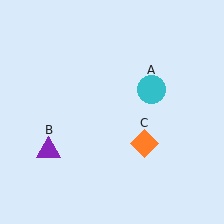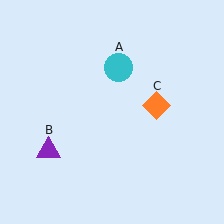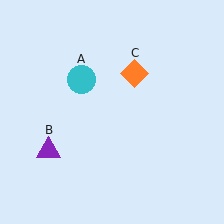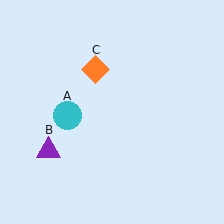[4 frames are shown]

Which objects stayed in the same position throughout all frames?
Purple triangle (object B) remained stationary.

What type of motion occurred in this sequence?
The cyan circle (object A), orange diamond (object C) rotated counterclockwise around the center of the scene.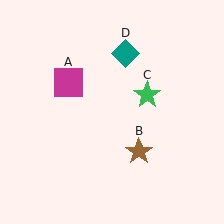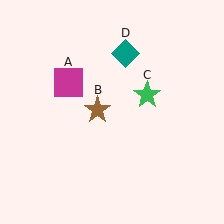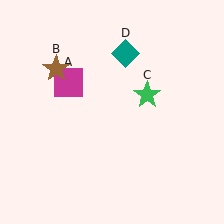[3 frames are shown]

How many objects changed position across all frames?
1 object changed position: brown star (object B).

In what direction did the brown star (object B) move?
The brown star (object B) moved up and to the left.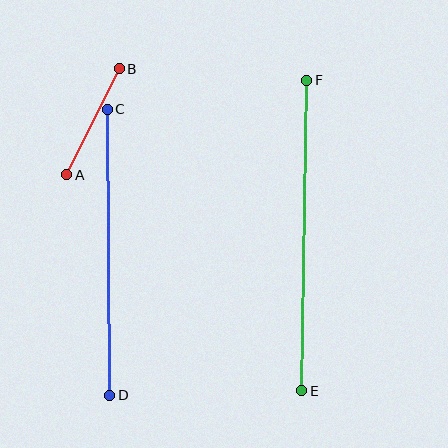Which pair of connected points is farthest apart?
Points E and F are farthest apart.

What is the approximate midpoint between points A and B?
The midpoint is at approximately (93, 122) pixels.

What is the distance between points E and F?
The distance is approximately 310 pixels.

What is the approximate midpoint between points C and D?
The midpoint is at approximately (108, 252) pixels.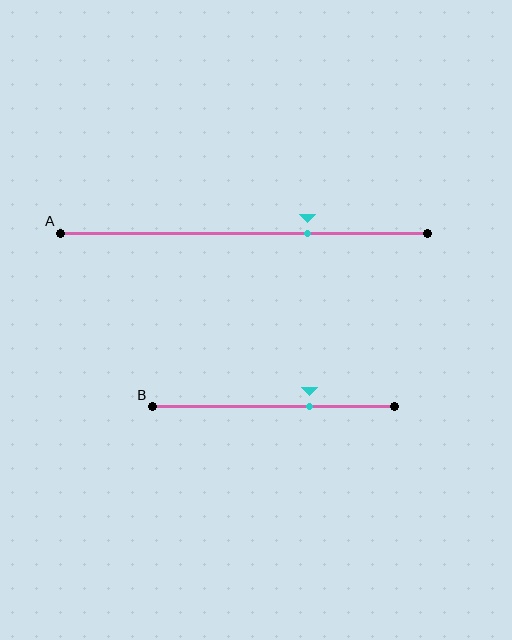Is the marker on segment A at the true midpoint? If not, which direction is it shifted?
No, the marker on segment A is shifted to the right by about 17% of the segment length.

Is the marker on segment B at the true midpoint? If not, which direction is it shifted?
No, the marker on segment B is shifted to the right by about 15% of the segment length.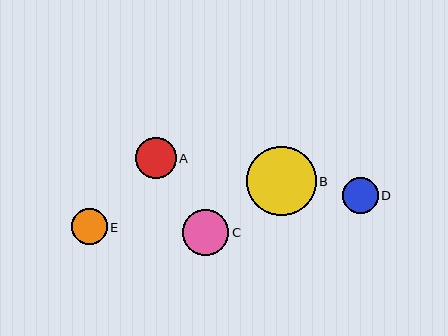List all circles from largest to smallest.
From largest to smallest: B, C, A, D, E.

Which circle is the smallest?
Circle E is the smallest with a size of approximately 35 pixels.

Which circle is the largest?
Circle B is the largest with a size of approximately 70 pixels.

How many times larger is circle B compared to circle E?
Circle B is approximately 2.0 times the size of circle E.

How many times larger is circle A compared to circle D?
Circle A is approximately 1.1 times the size of circle D.